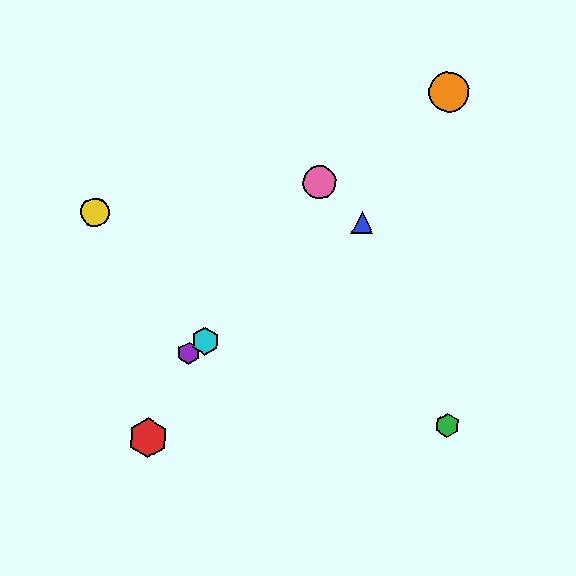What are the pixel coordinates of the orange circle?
The orange circle is at (449, 92).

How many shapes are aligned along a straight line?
3 shapes (the blue triangle, the purple hexagon, the cyan hexagon) are aligned along a straight line.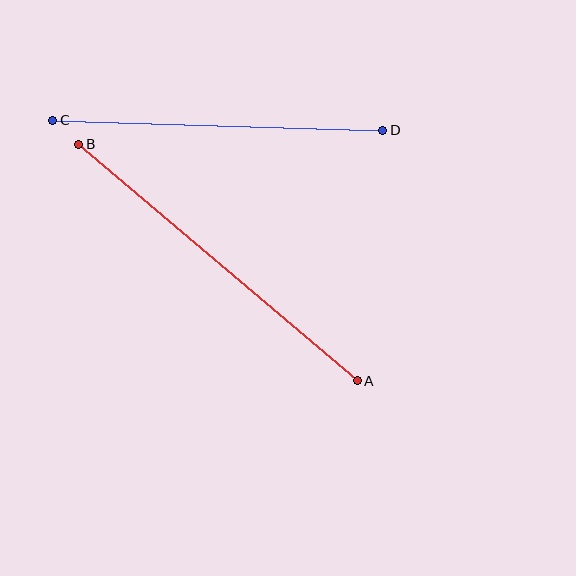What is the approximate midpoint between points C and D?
The midpoint is at approximately (218, 125) pixels.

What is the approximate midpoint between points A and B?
The midpoint is at approximately (218, 262) pixels.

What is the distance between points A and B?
The distance is approximately 365 pixels.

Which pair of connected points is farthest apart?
Points A and B are farthest apart.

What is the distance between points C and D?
The distance is approximately 330 pixels.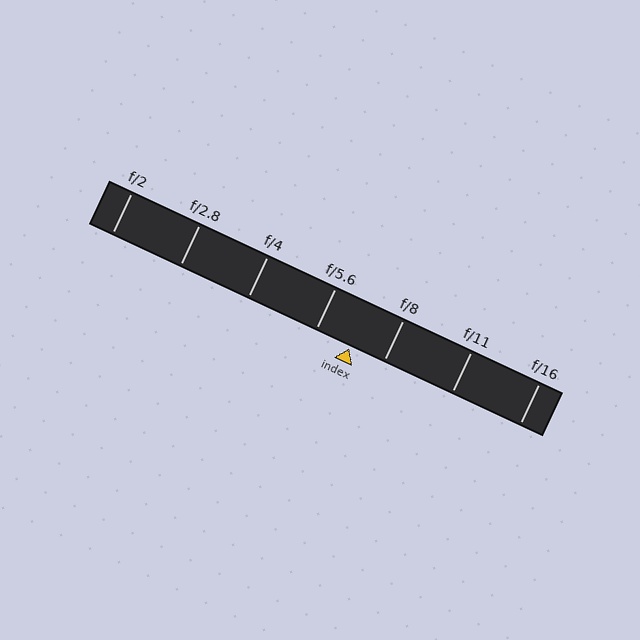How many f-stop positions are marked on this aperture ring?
There are 7 f-stop positions marked.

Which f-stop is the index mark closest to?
The index mark is closest to f/8.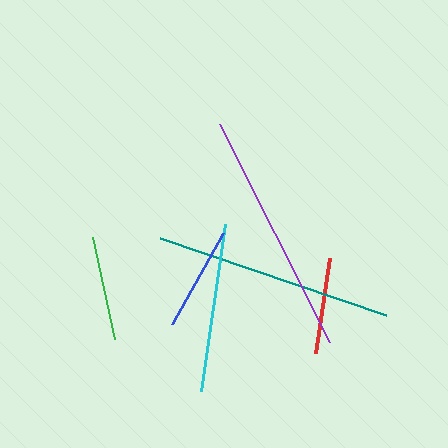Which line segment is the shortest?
The red line is the shortest at approximately 97 pixels.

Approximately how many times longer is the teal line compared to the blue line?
The teal line is approximately 2.3 times the length of the blue line.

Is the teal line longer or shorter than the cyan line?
The teal line is longer than the cyan line.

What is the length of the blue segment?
The blue segment is approximately 104 pixels long.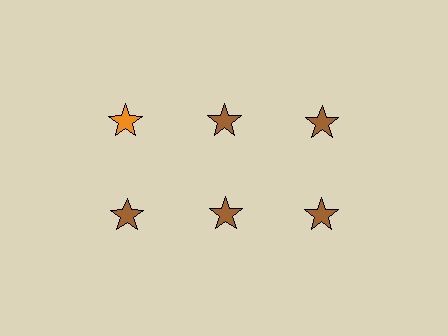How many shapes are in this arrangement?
There are 6 shapes arranged in a grid pattern.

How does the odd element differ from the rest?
It has a different color: orange instead of brown.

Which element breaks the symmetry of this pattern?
The orange star in the top row, leftmost column breaks the symmetry. All other shapes are brown stars.